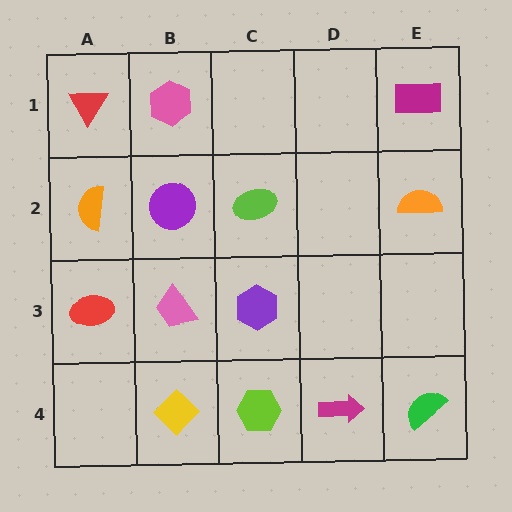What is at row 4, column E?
A green semicircle.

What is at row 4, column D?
A magenta arrow.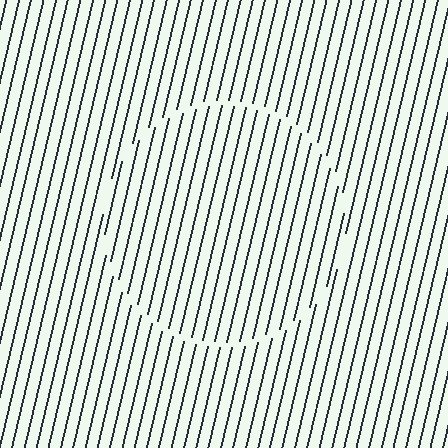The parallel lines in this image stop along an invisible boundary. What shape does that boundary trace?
An illusory circle. The interior of the shape contains the same grating, shifted by half a period — the contour is defined by the phase discontinuity where line-ends from the inner and outer gratings abut.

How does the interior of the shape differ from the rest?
The interior of the shape contains the same grating, shifted by half a period — the contour is defined by the phase discontinuity where line-ends from the inner and outer gratings abut.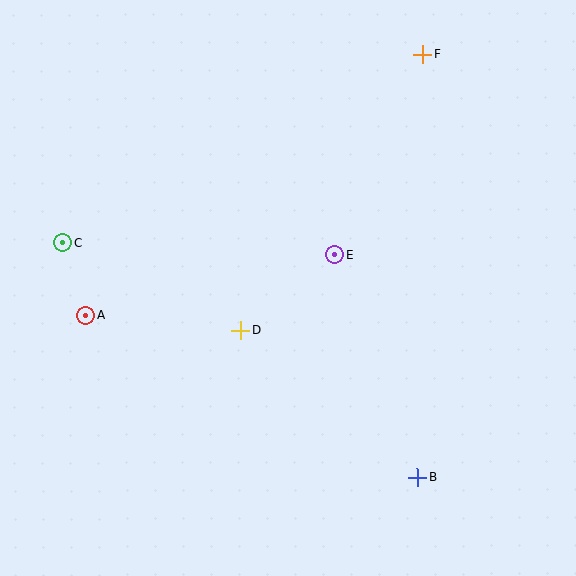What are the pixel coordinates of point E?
Point E is at (335, 255).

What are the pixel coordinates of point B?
Point B is at (417, 477).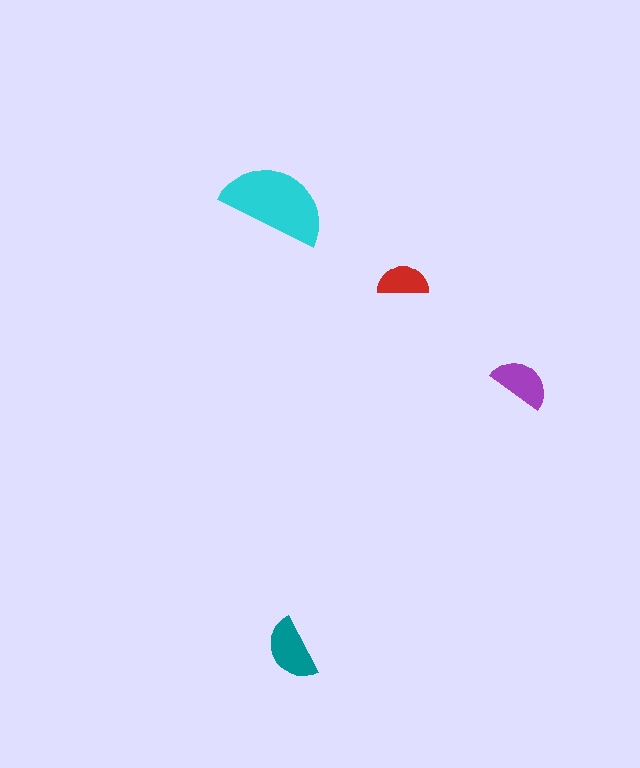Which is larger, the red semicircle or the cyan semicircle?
The cyan one.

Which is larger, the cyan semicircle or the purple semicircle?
The cyan one.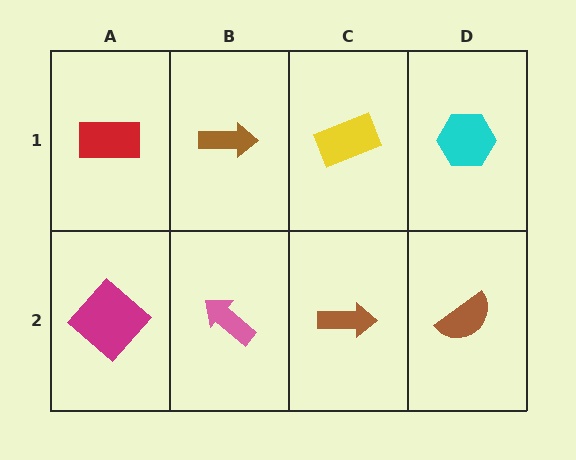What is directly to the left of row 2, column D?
A brown arrow.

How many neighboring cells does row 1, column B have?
3.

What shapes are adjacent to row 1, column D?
A brown semicircle (row 2, column D), a yellow rectangle (row 1, column C).